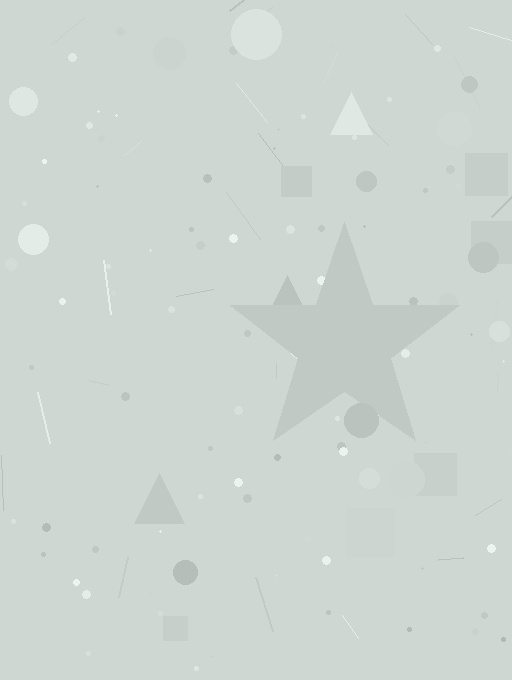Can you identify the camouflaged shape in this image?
The camouflaged shape is a star.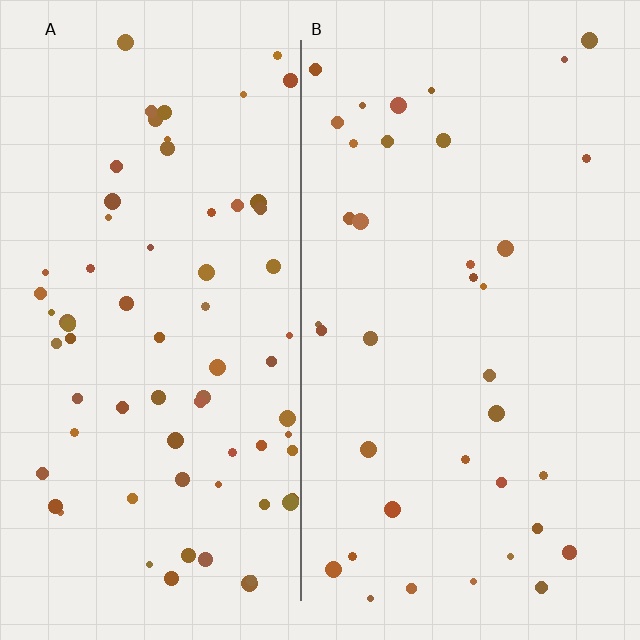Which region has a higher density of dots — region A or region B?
A (the left).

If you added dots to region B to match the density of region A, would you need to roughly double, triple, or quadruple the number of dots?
Approximately double.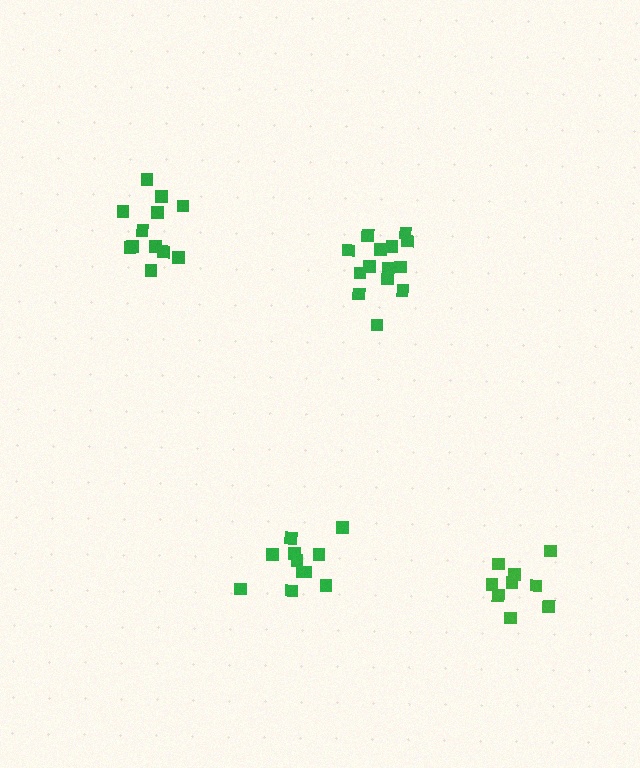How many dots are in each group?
Group 1: 9 dots, Group 2: 12 dots, Group 3: 14 dots, Group 4: 11 dots (46 total).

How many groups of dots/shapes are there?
There are 4 groups.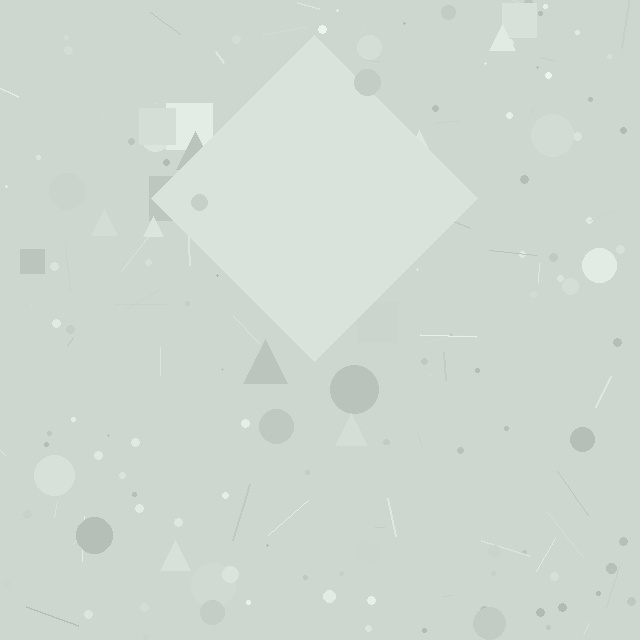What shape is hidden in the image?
A diamond is hidden in the image.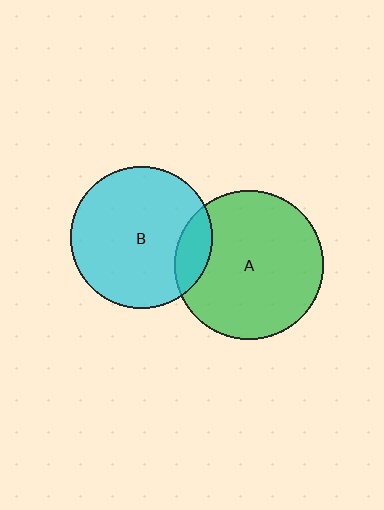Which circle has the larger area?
Circle A (green).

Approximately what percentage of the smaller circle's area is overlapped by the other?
Approximately 15%.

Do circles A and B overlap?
Yes.